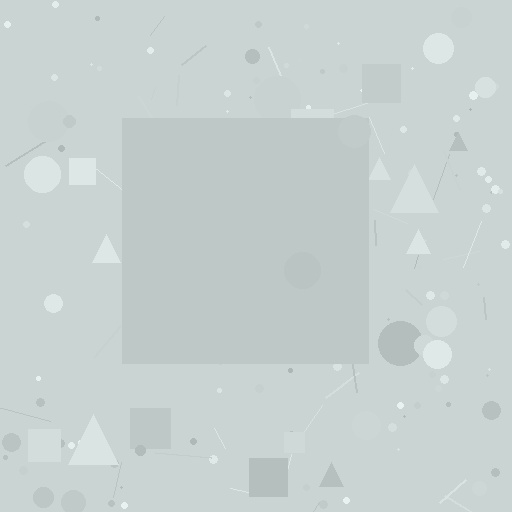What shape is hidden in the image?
A square is hidden in the image.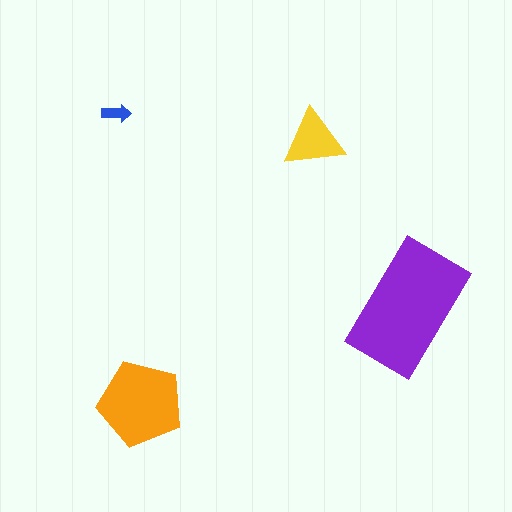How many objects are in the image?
There are 4 objects in the image.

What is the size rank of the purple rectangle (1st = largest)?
1st.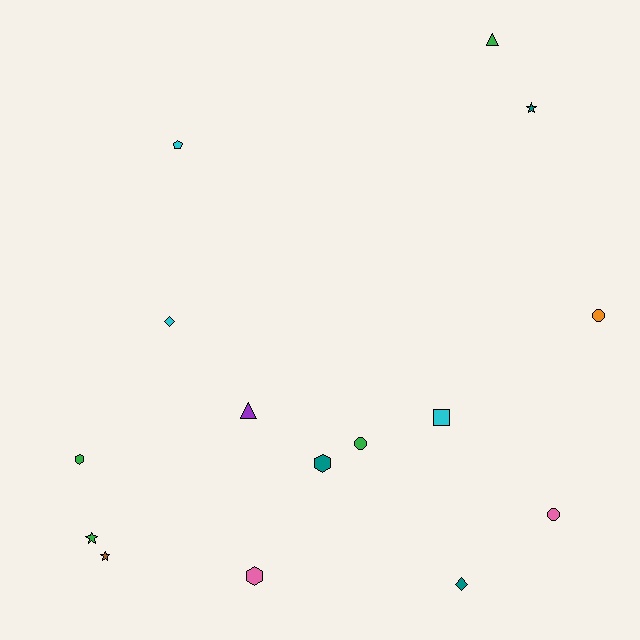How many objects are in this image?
There are 15 objects.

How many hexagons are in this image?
There are 3 hexagons.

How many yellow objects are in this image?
There are no yellow objects.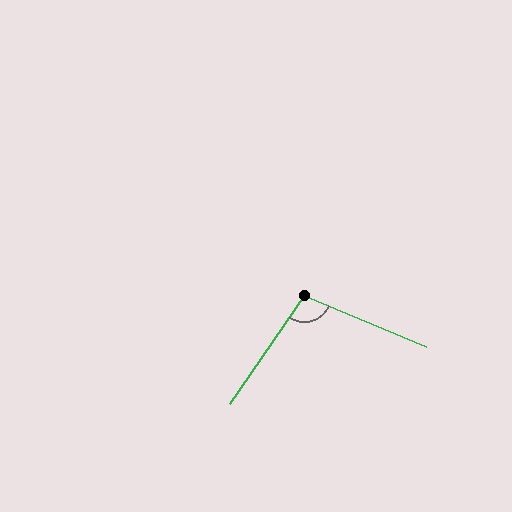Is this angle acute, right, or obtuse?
It is obtuse.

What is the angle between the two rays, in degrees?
Approximately 102 degrees.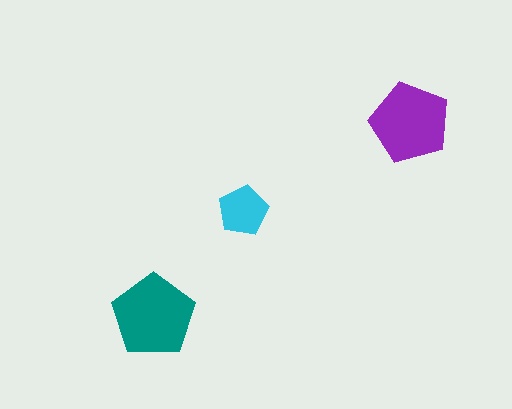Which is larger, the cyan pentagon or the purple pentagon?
The purple one.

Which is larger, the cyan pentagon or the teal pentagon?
The teal one.